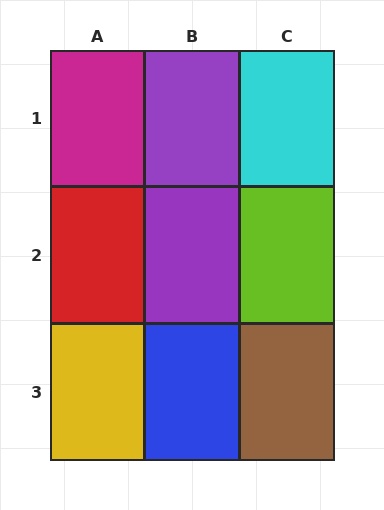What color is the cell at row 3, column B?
Blue.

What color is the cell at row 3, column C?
Brown.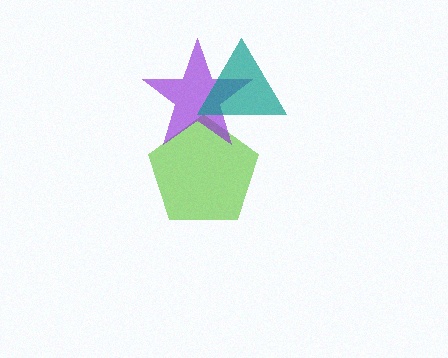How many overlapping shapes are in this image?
There are 3 overlapping shapes in the image.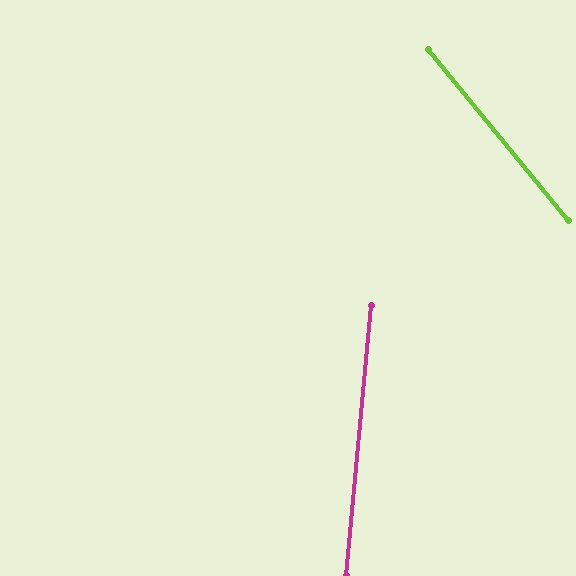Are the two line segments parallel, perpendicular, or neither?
Neither parallel nor perpendicular — they differ by about 45°.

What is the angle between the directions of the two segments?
Approximately 45 degrees.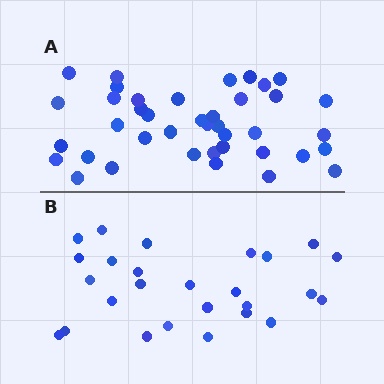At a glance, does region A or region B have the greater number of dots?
Region A (the top region) has more dots.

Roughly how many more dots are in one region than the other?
Region A has approximately 15 more dots than region B.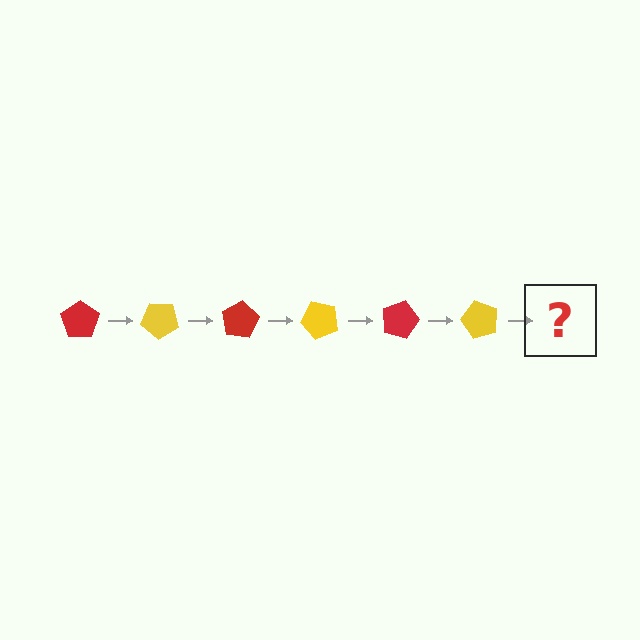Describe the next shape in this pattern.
It should be a red pentagon, rotated 240 degrees from the start.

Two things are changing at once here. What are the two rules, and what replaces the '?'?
The two rules are that it rotates 40 degrees each step and the color cycles through red and yellow. The '?' should be a red pentagon, rotated 240 degrees from the start.